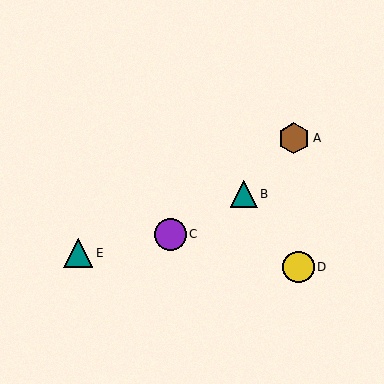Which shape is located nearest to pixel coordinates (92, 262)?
The teal triangle (labeled E) at (78, 253) is nearest to that location.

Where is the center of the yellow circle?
The center of the yellow circle is at (298, 267).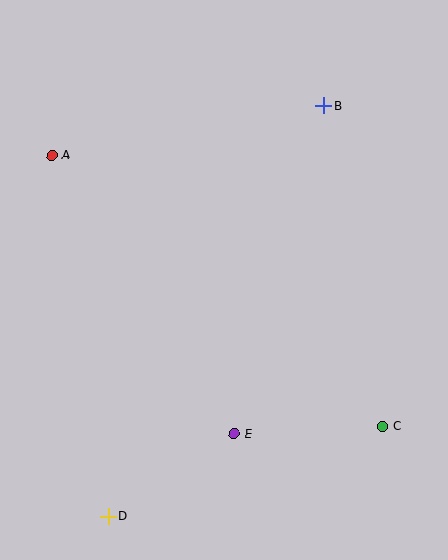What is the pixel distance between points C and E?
The distance between C and E is 149 pixels.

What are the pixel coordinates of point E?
Point E is at (234, 434).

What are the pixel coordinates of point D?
Point D is at (108, 516).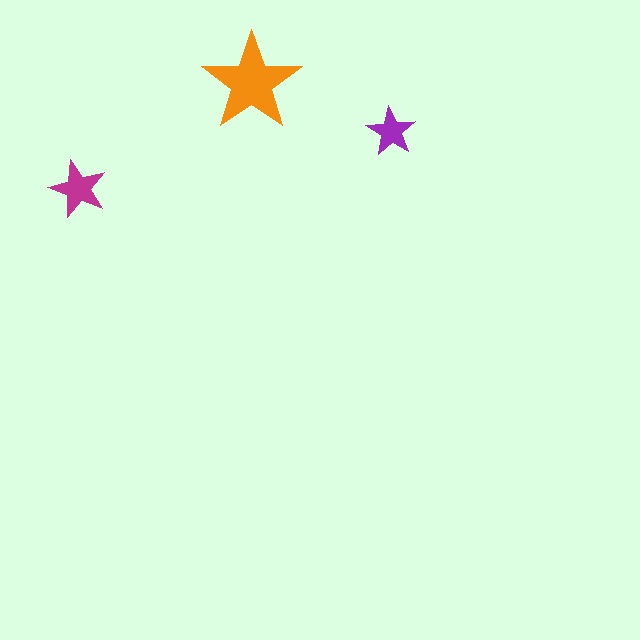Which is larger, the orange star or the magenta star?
The orange one.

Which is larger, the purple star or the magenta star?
The magenta one.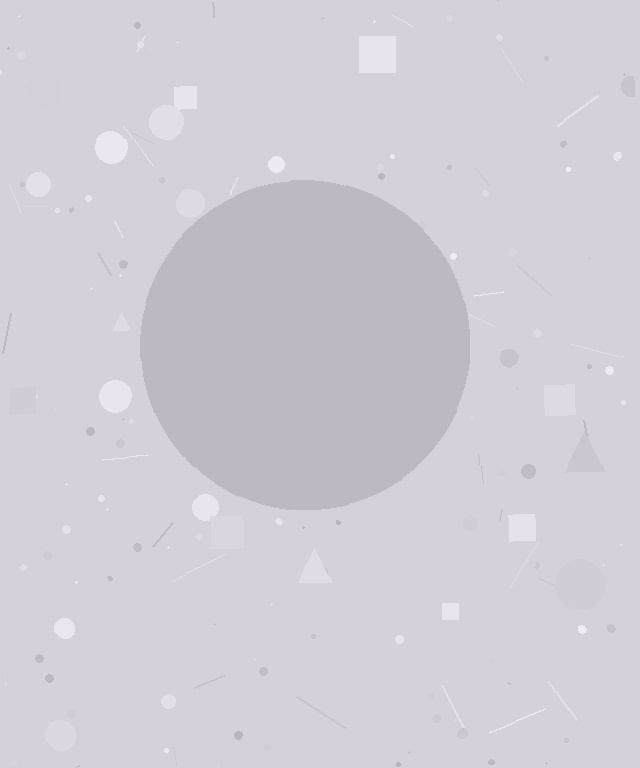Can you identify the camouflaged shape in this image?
The camouflaged shape is a circle.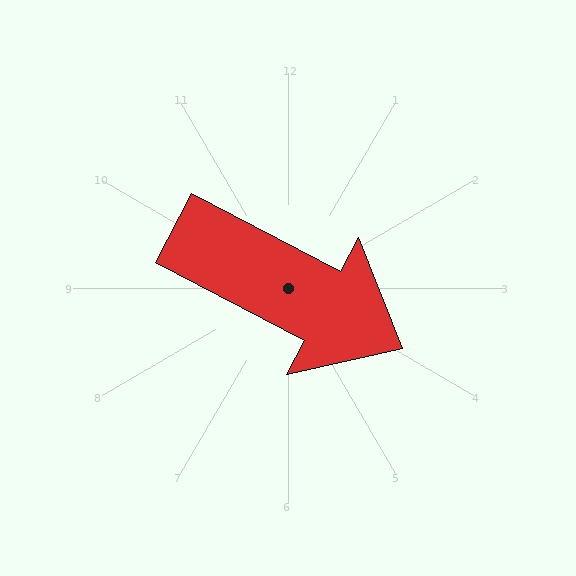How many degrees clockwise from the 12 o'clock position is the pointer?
Approximately 118 degrees.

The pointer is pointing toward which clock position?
Roughly 4 o'clock.